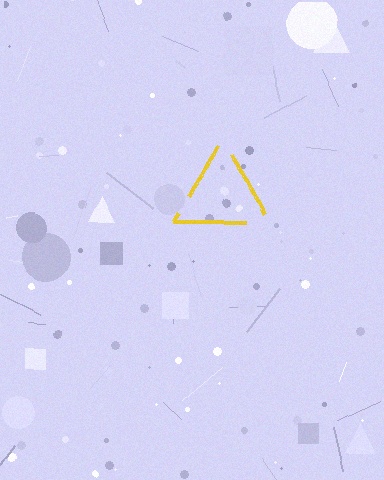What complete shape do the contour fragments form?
The contour fragments form a triangle.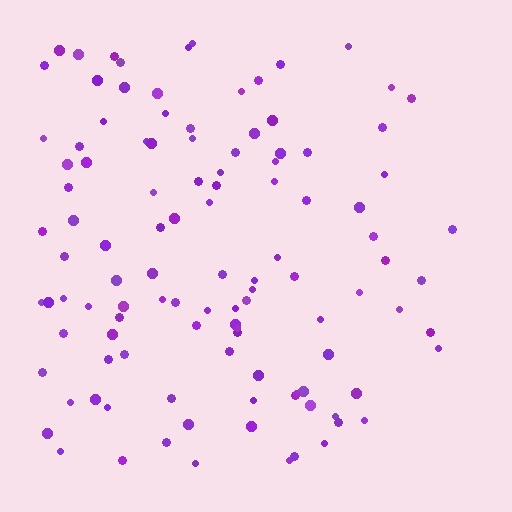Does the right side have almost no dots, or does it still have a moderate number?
Still a moderate number, just noticeably fewer than the left.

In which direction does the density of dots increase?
From right to left, with the left side densest.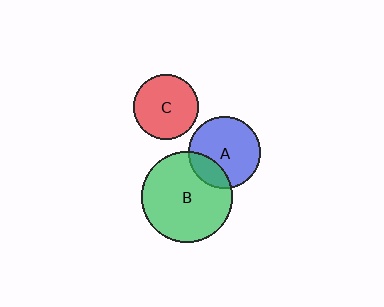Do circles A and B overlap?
Yes.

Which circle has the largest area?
Circle B (green).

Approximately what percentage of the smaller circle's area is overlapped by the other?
Approximately 20%.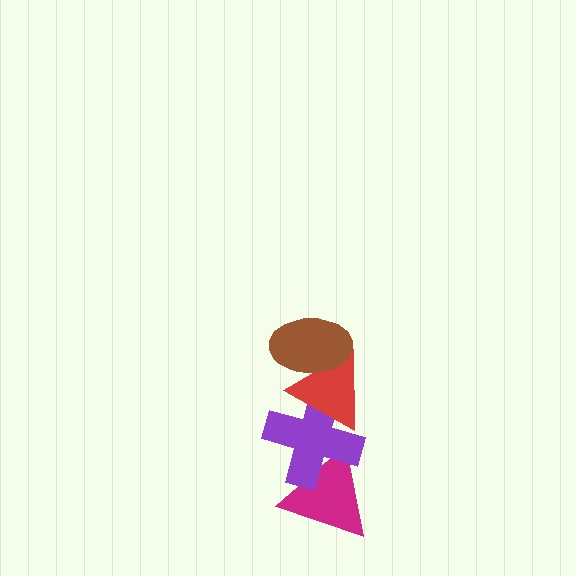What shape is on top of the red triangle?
The brown ellipse is on top of the red triangle.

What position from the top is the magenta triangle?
The magenta triangle is 4th from the top.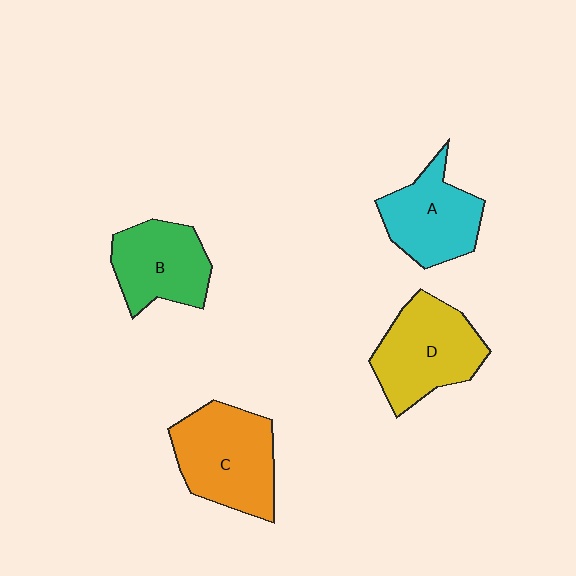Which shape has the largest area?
Shape C (orange).